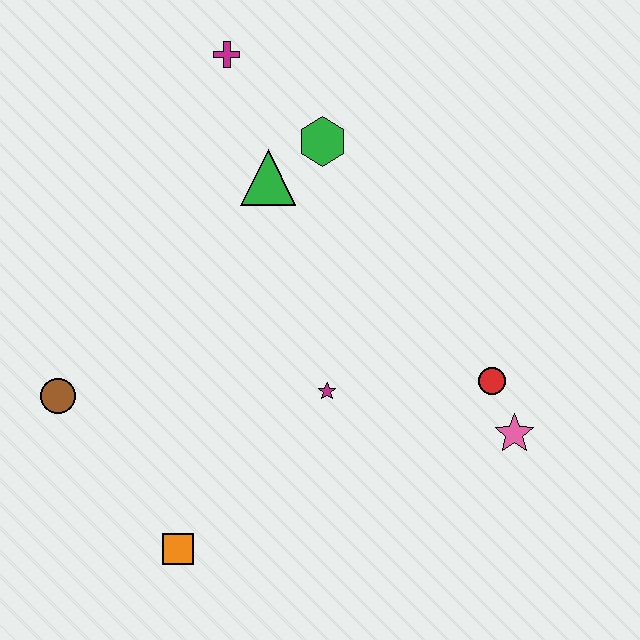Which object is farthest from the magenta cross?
The orange square is farthest from the magenta cross.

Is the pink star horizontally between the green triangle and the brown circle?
No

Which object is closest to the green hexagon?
The green triangle is closest to the green hexagon.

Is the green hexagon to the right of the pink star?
No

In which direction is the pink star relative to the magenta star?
The pink star is to the right of the magenta star.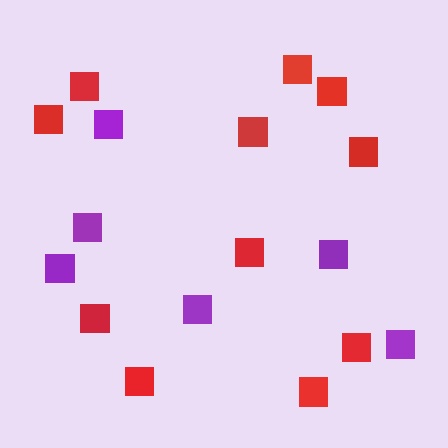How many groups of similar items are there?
There are 2 groups: one group of red squares (11) and one group of purple squares (6).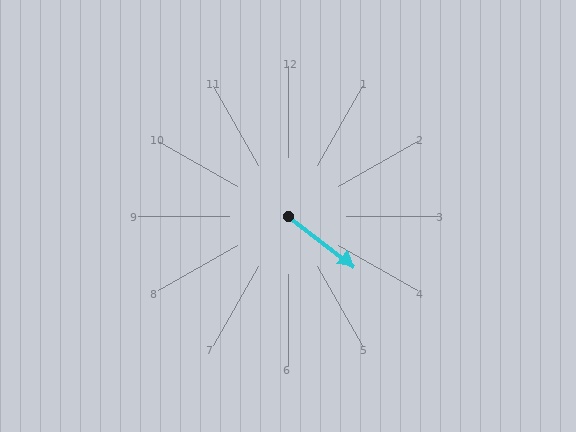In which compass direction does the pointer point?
Southeast.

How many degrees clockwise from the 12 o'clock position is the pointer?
Approximately 127 degrees.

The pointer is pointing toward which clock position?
Roughly 4 o'clock.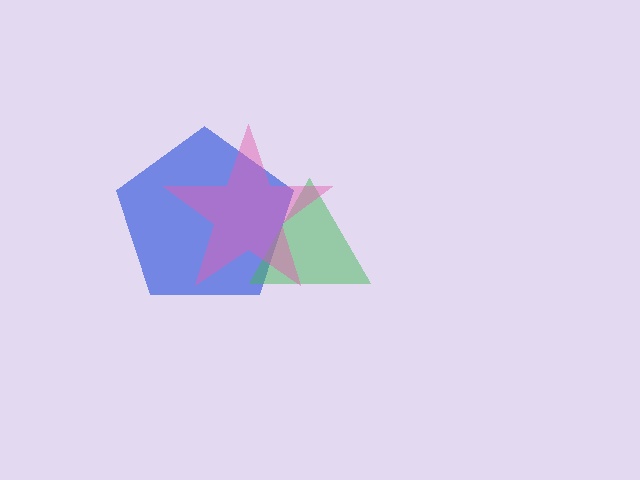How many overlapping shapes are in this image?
There are 3 overlapping shapes in the image.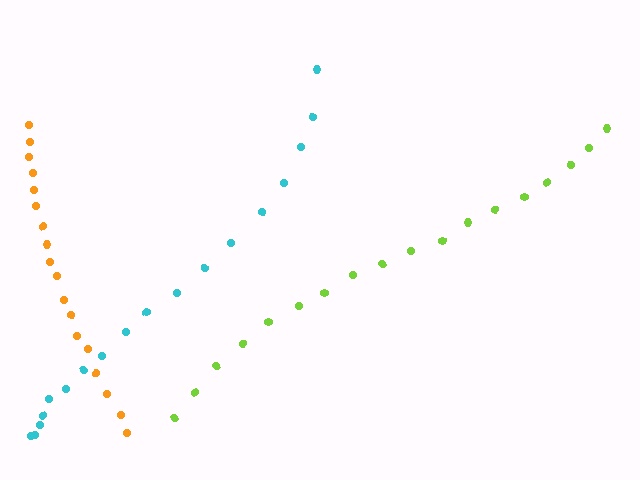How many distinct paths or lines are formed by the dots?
There are 3 distinct paths.